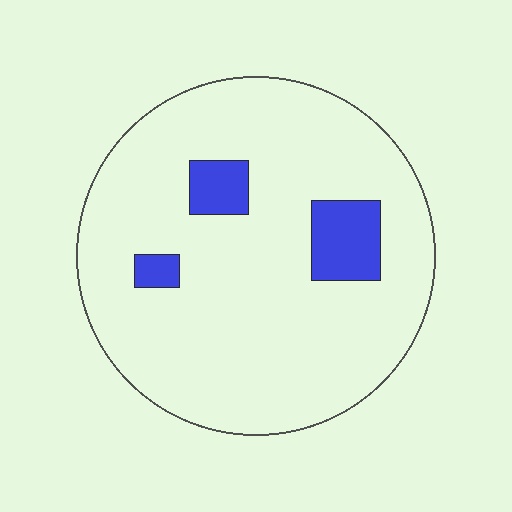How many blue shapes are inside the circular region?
3.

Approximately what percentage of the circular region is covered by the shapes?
Approximately 10%.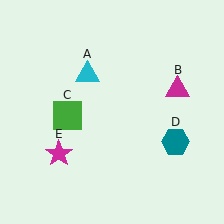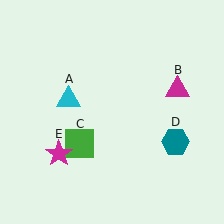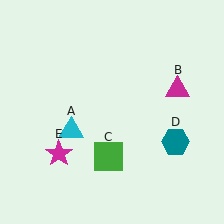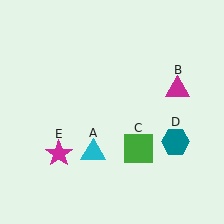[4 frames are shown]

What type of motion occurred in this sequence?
The cyan triangle (object A), green square (object C) rotated counterclockwise around the center of the scene.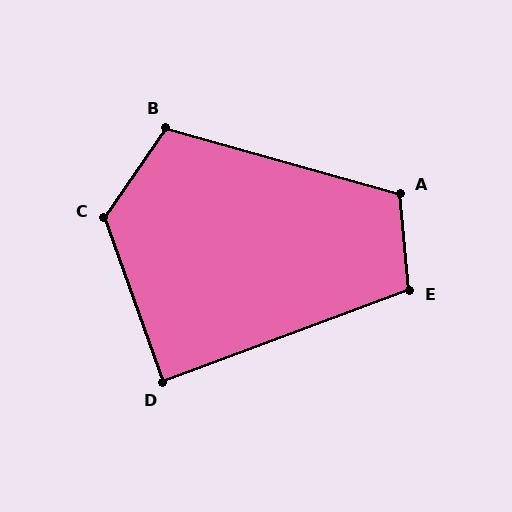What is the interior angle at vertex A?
Approximately 111 degrees (obtuse).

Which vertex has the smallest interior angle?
D, at approximately 89 degrees.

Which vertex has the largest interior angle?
C, at approximately 126 degrees.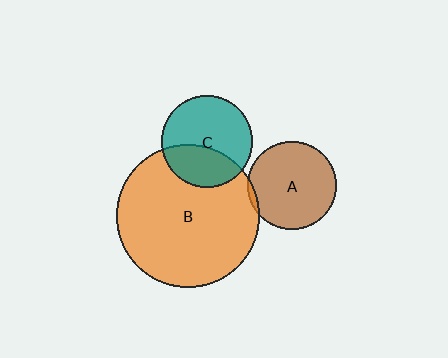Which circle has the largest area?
Circle B (orange).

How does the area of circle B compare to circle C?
Approximately 2.4 times.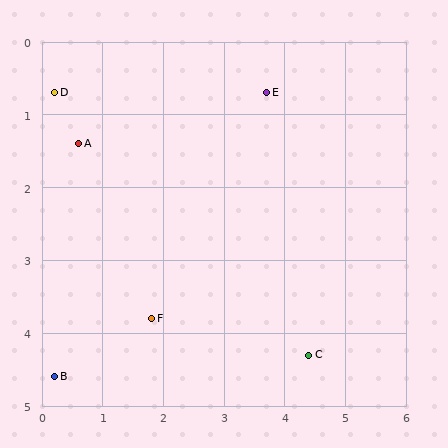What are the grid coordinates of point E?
Point E is at approximately (3.7, 0.7).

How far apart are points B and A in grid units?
Points B and A are about 3.2 grid units apart.